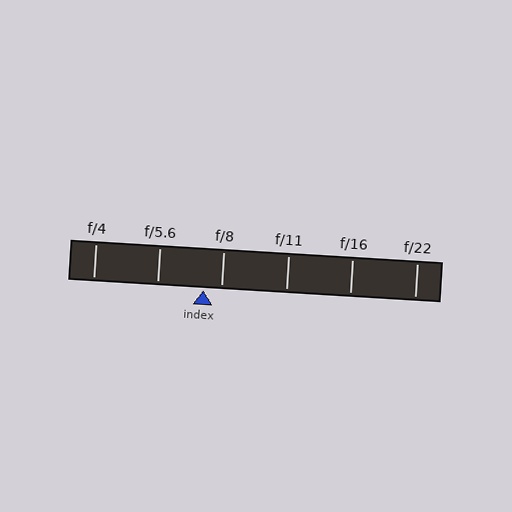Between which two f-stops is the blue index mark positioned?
The index mark is between f/5.6 and f/8.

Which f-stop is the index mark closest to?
The index mark is closest to f/8.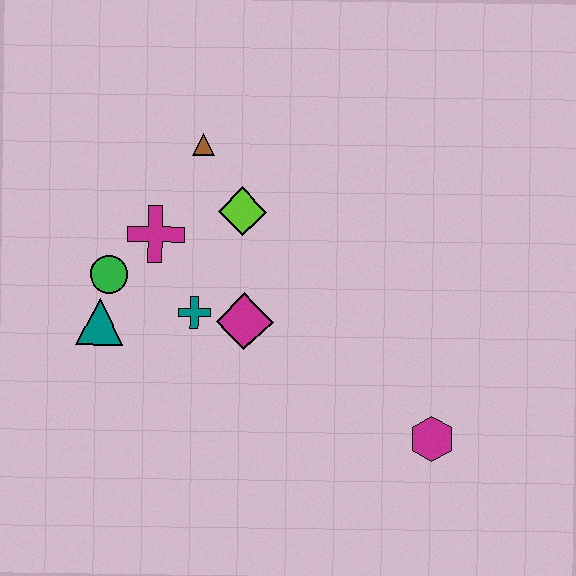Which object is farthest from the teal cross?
The magenta hexagon is farthest from the teal cross.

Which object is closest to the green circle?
The teal triangle is closest to the green circle.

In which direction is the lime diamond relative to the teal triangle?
The lime diamond is to the right of the teal triangle.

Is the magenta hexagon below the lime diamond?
Yes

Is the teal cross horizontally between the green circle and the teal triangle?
No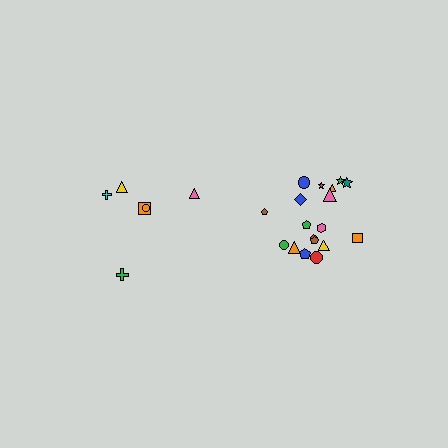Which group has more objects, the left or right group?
The right group.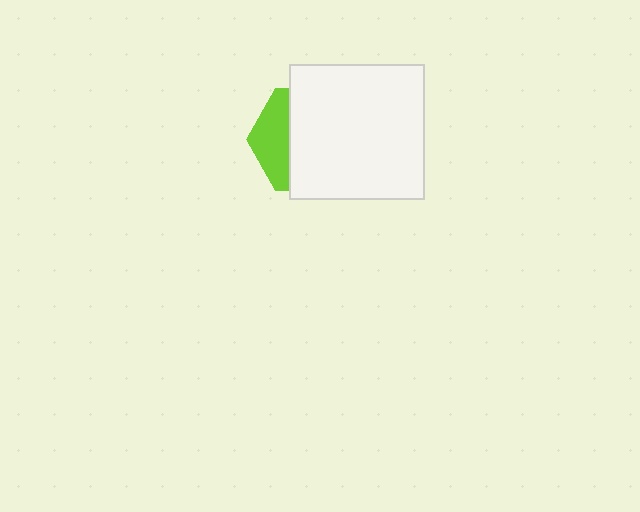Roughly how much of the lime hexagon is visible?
A small part of it is visible (roughly 32%).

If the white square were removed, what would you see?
You would see the complete lime hexagon.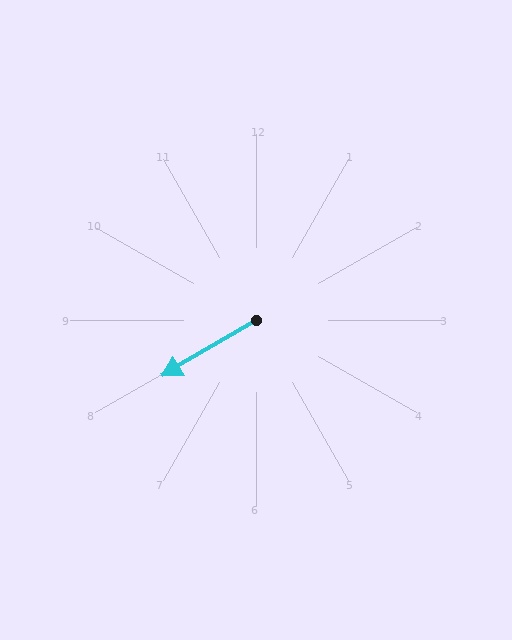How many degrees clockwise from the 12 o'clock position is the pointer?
Approximately 239 degrees.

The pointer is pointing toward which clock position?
Roughly 8 o'clock.